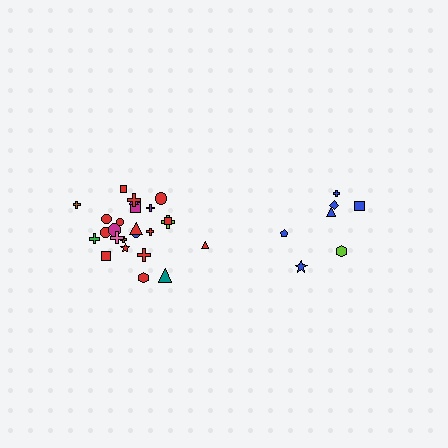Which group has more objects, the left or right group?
The left group.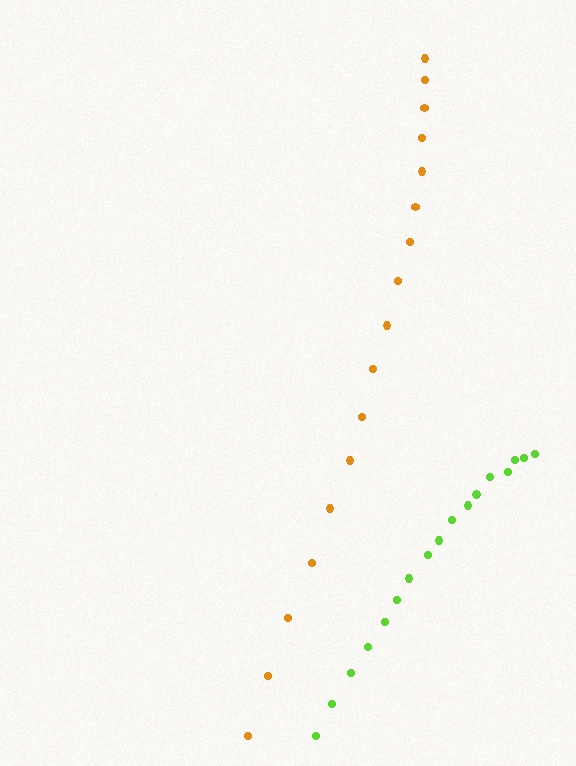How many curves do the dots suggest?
There are 2 distinct paths.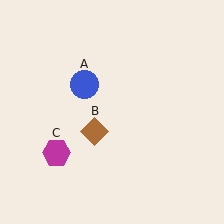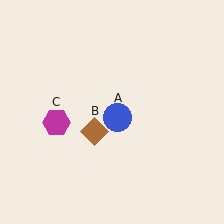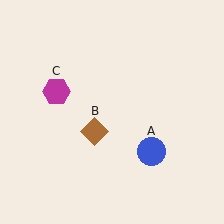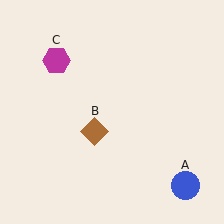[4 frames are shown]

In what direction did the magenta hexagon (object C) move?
The magenta hexagon (object C) moved up.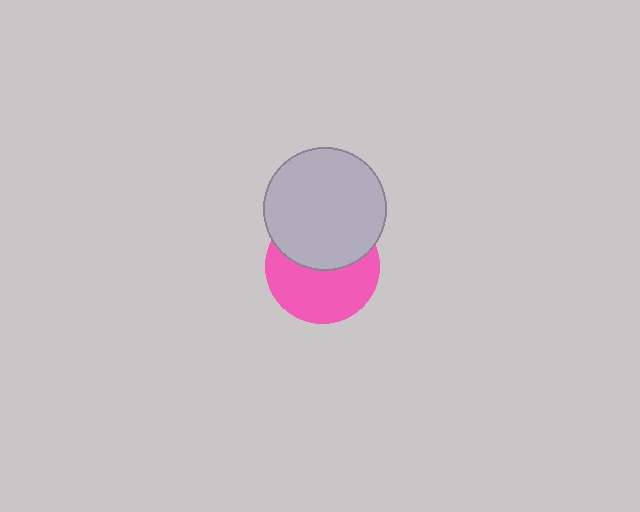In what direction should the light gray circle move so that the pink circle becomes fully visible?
The light gray circle should move up. That is the shortest direction to clear the overlap and leave the pink circle fully visible.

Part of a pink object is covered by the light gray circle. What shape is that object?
It is a circle.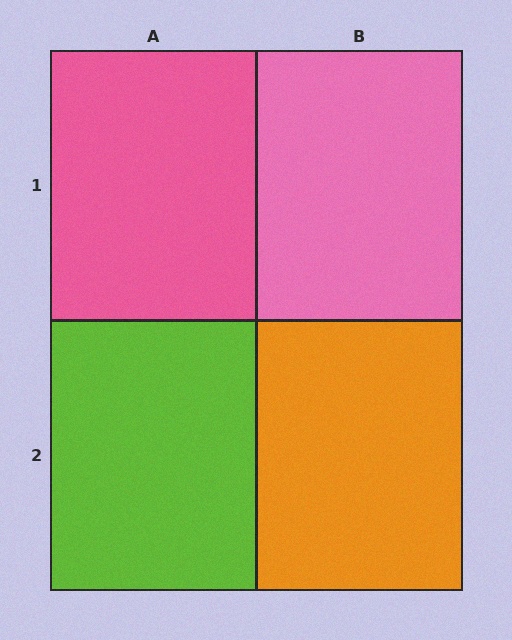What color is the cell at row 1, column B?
Pink.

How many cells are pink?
2 cells are pink.